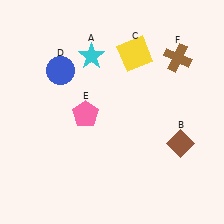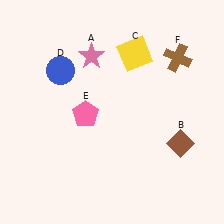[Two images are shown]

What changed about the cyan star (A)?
In Image 1, A is cyan. In Image 2, it changed to pink.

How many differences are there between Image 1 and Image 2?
There is 1 difference between the two images.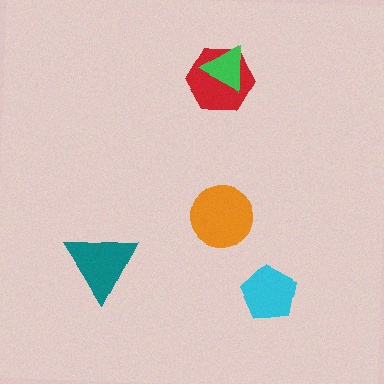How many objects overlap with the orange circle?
0 objects overlap with the orange circle.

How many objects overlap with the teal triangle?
0 objects overlap with the teal triangle.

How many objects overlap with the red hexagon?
1 object overlaps with the red hexagon.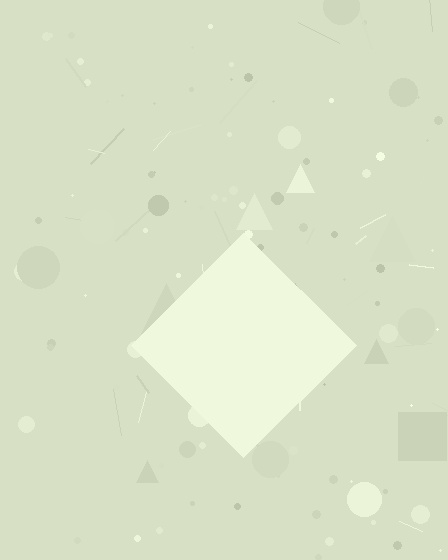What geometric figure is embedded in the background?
A diamond is embedded in the background.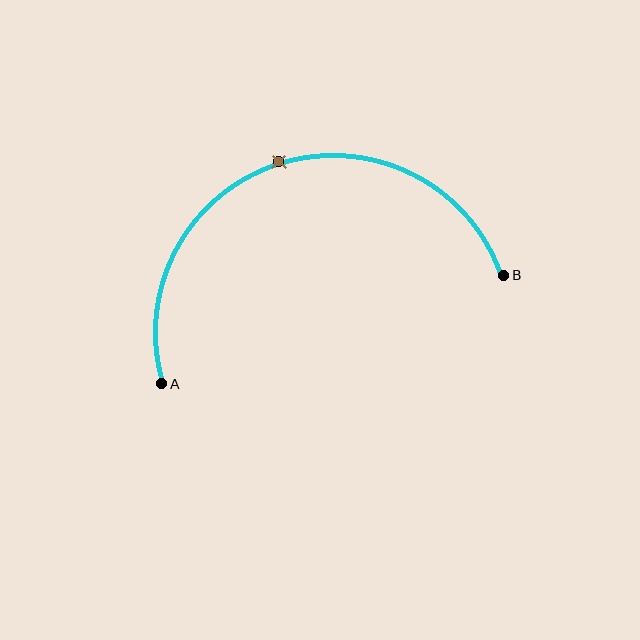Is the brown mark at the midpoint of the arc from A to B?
Yes. The brown mark lies on the arc at equal arc-length from both A and B — it is the arc midpoint.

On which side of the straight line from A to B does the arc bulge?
The arc bulges above the straight line connecting A and B.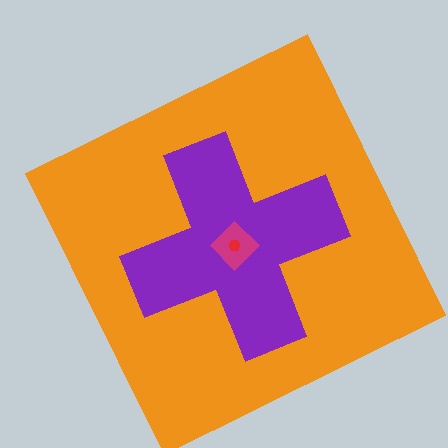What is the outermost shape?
The orange square.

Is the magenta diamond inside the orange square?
Yes.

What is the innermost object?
The red hexagon.